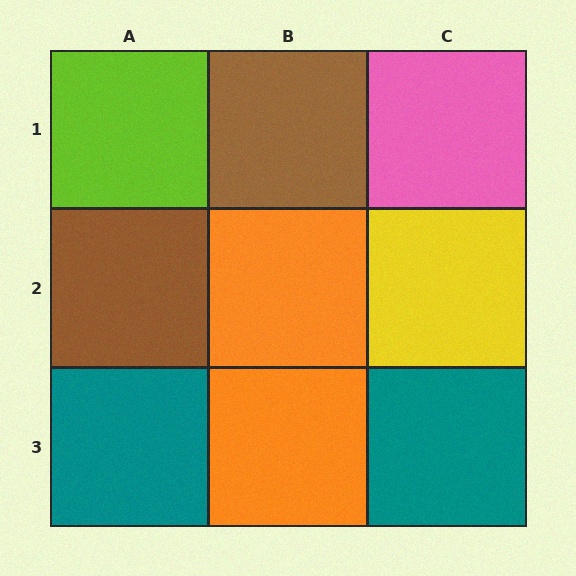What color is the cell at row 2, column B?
Orange.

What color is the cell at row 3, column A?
Teal.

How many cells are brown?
2 cells are brown.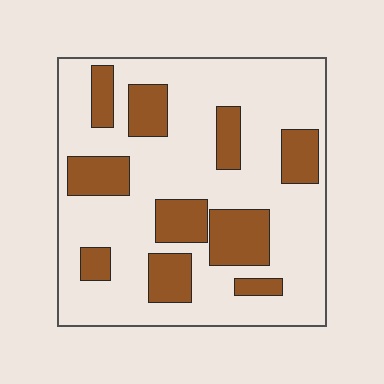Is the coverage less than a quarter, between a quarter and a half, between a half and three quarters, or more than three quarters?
Between a quarter and a half.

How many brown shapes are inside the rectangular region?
10.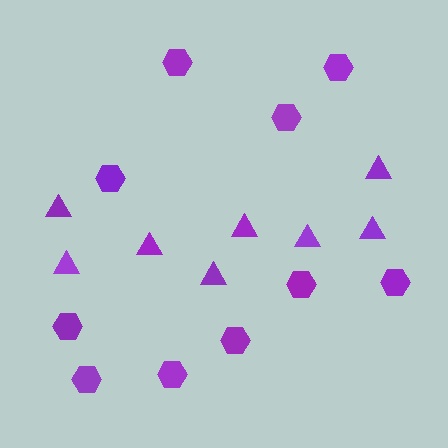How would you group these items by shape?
There are 2 groups: one group of hexagons (10) and one group of triangles (8).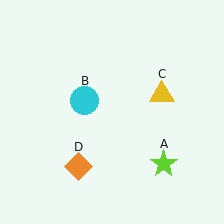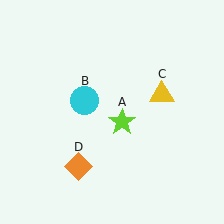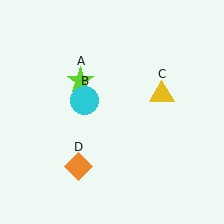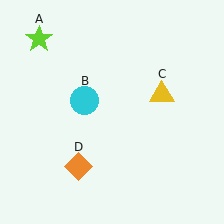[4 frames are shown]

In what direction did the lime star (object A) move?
The lime star (object A) moved up and to the left.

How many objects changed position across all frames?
1 object changed position: lime star (object A).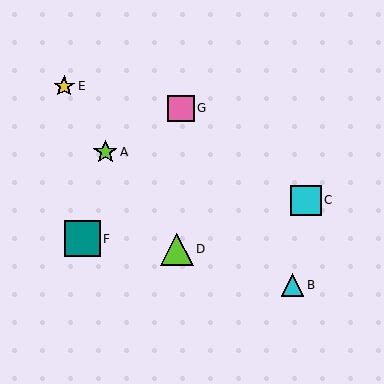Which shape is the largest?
The teal square (labeled F) is the largest.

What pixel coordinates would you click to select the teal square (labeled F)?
Click at (83, 239) to select the teal square F.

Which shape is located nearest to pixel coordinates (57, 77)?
The yellow star (labeled E) at (64, 86) is nearest to that location.